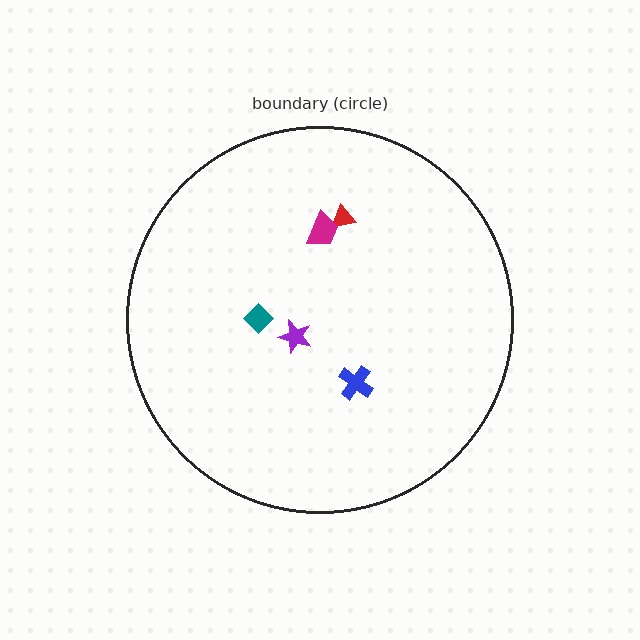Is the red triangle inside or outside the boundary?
Inside.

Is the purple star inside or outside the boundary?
Inside.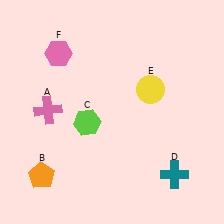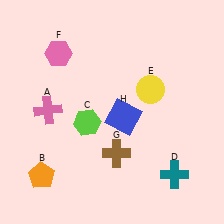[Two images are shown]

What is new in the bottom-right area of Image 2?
A blue square (H) was added in the bottom-right area of Image 2.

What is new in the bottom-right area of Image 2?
A brown cross (G) was added in the bottom-right area of Image 2.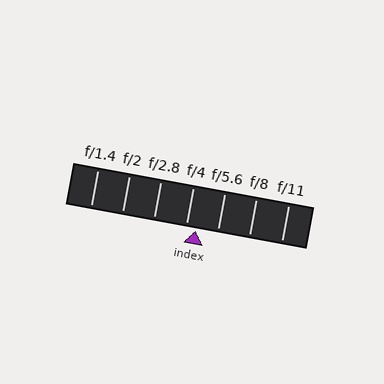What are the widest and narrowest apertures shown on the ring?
The widest aperture shown is f/1.4 and the narrowest is f/11.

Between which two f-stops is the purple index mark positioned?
The index mark is between f/4 and f/5.6.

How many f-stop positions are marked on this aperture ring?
There are 7 f-stop positions marked.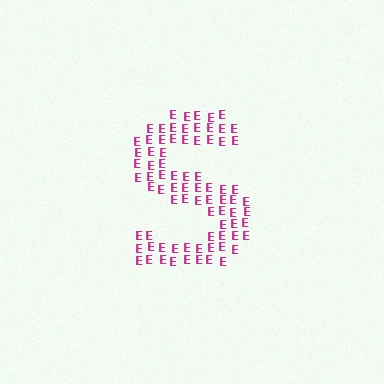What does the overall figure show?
The overall figure shows the letter S.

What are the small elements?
The small elements are letter E's.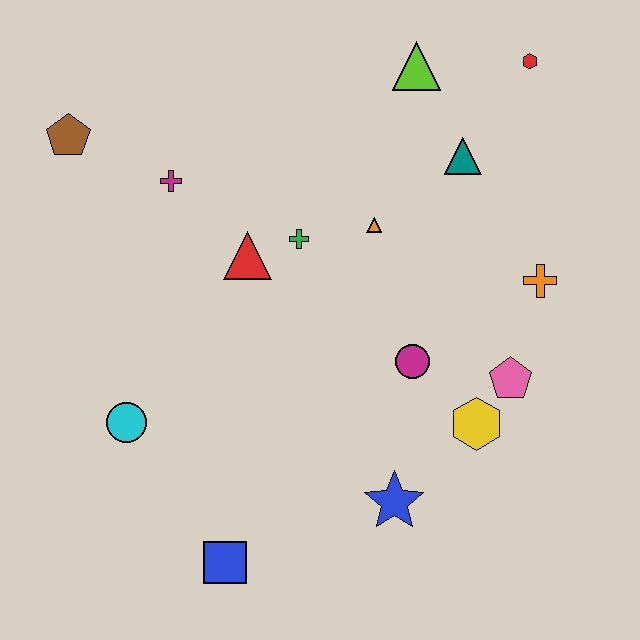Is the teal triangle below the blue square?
No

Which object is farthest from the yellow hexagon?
The brown pentagon is farthest from the yellow hexagon.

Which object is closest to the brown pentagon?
The magenta cross is closest to the brown pentagon.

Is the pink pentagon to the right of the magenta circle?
Yes